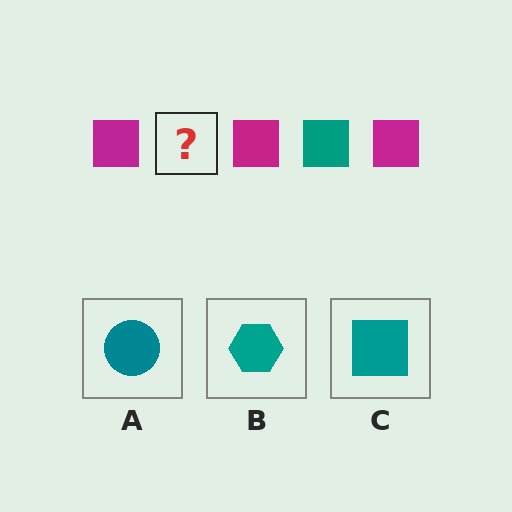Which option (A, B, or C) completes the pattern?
C.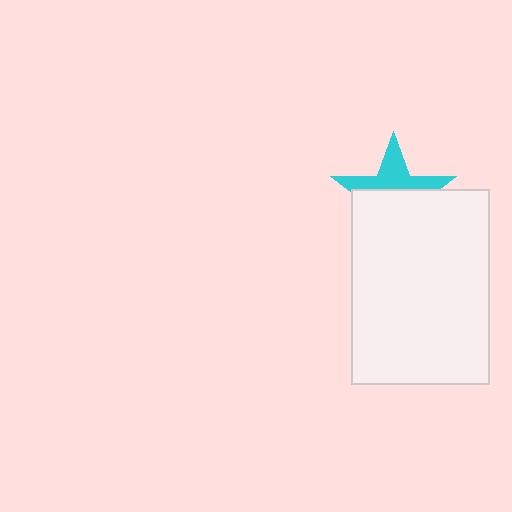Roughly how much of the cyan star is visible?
A small part of it is visible (roughly 43%).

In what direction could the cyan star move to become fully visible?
The cyan star could move up. That would shift it out from behind the white rectangle entirely.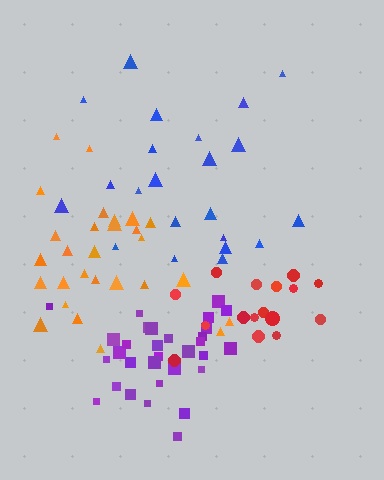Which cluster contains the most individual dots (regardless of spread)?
Purple (32).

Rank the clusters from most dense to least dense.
purple, red, orange, blue.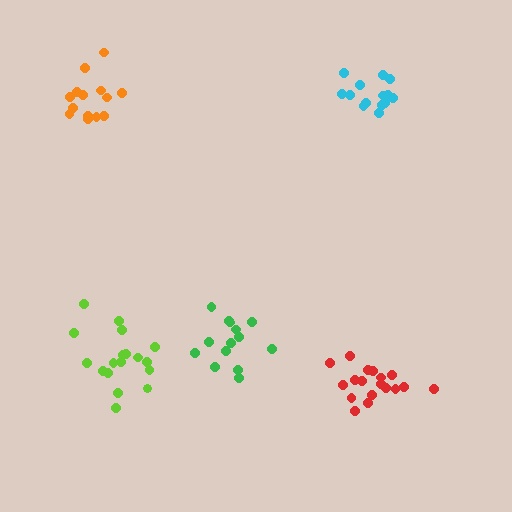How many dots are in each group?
Group 1: 14 dots, Group 2: 14 dots, Group 3: 14 dots, Group 4: 18 dots, Group 5: 18 dots (78 total).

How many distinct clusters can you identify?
There are 5 distinct clusters.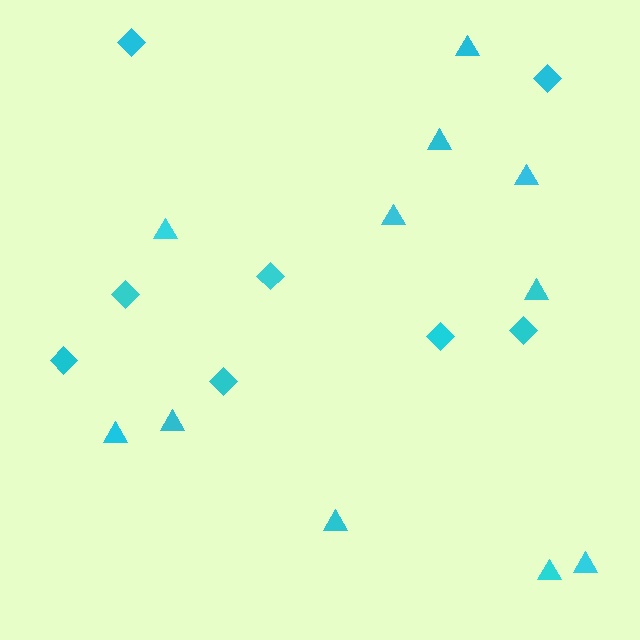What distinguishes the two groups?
There are 2 groups: one group of triangles (11) and one group of diamonds (8).